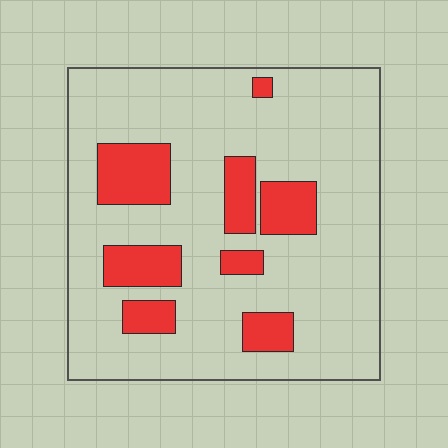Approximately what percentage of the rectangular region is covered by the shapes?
Approximately 20%.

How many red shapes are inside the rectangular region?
8.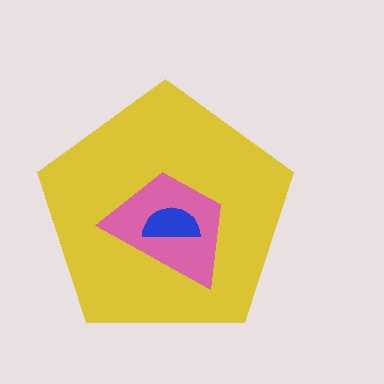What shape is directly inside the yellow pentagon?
The pink trapezoid.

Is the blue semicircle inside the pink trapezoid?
Yes.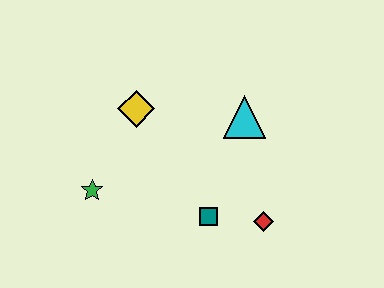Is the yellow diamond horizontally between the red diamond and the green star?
Yes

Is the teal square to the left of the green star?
No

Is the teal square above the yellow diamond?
No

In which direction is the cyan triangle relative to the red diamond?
The cyan triangle is above the red diamond.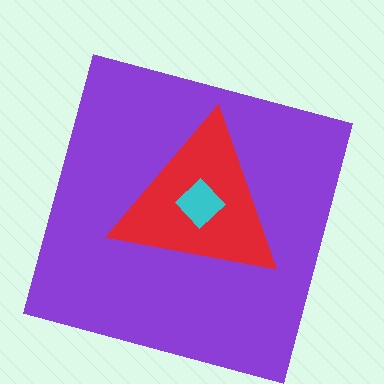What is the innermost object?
The cyan diamond.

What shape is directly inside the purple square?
The red triangle.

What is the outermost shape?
The purple square.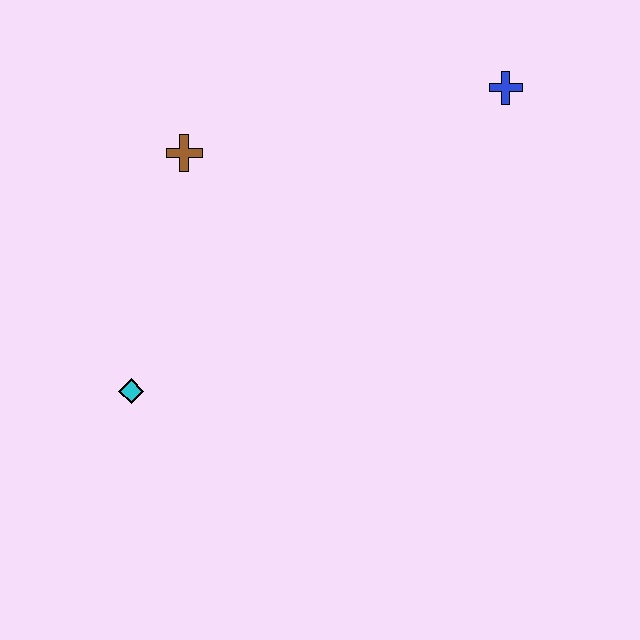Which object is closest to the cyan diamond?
The brown cross is closest to the cyan diamond.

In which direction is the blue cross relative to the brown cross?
The blue cross is to the right of the brown cross.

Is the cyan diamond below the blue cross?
Yes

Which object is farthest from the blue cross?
The cyan diamond is farthest from the blue cross.